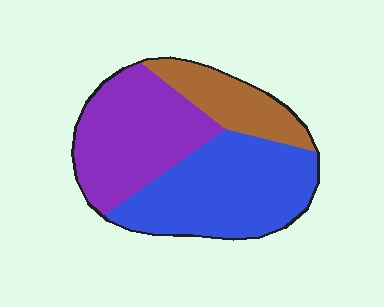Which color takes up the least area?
Brown, at roughly 20%.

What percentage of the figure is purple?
Purple takes up between a quarter and a half of the figure.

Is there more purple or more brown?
Purple.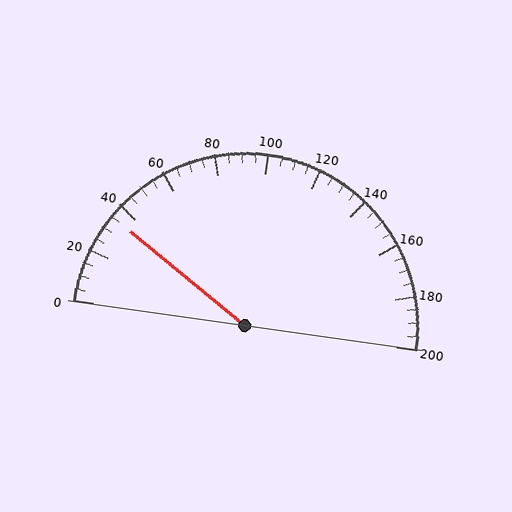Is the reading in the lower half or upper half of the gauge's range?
The reading is in the lower half of the range (0 to 200).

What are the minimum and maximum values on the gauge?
The gauge ranges from 0 to 200.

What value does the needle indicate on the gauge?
The needle indicates approximately 35.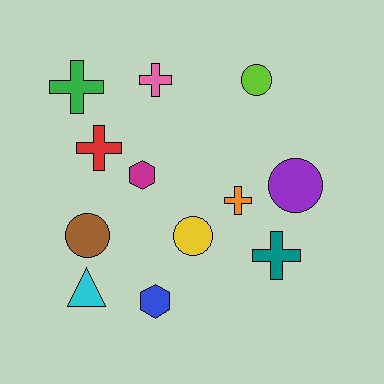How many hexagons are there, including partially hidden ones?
There are 2 hexagons.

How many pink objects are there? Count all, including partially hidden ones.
There is 1 pink object.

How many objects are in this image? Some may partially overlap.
There are 12 objects.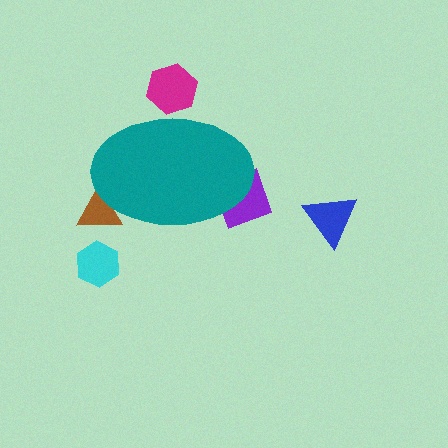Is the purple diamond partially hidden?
Yes, the purple diamond is partially hidden behind the teal ellipse.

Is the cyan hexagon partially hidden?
No, the cyan hexagon is fully visible.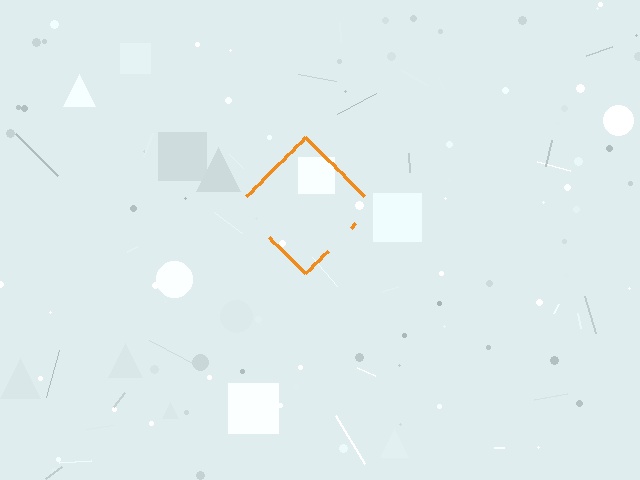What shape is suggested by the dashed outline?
The dashed outline suggests a diamond.